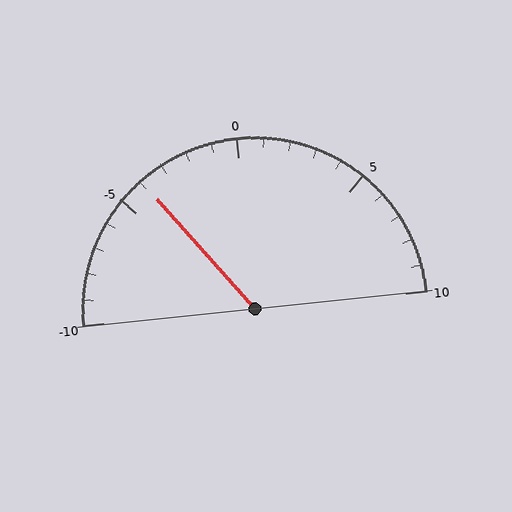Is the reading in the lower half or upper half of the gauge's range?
The reading is in the lower half of the range (-10 to 10).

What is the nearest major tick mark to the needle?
The nearest major tick mark is -5.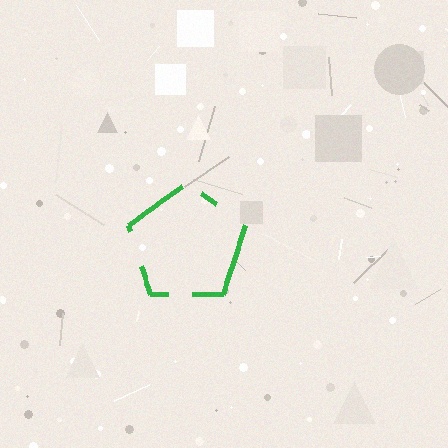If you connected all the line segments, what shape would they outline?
They would outline a pentagon.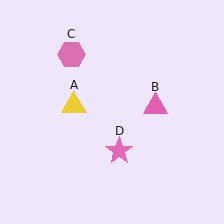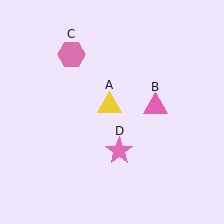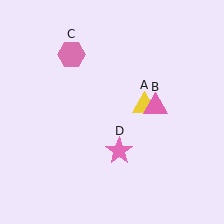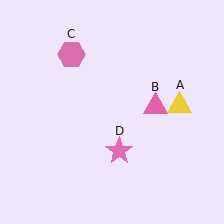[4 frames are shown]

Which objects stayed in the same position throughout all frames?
Pink triangle (object B) and pink hexagon (object C) and pink star (object D) remained stationary.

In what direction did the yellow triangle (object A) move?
The yellow triangle (object A) moved right.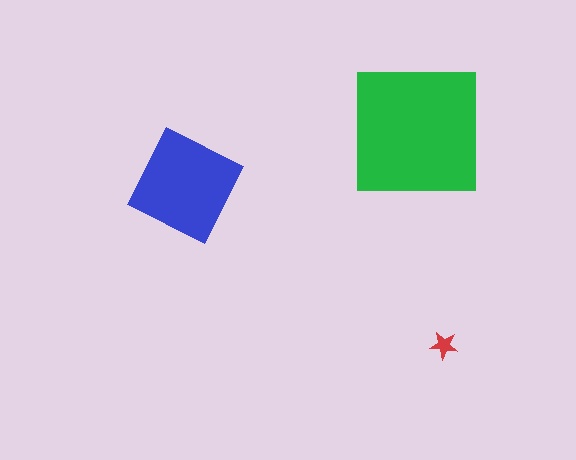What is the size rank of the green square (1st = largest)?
1st.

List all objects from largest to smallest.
The green square, the blue diamond, the red star.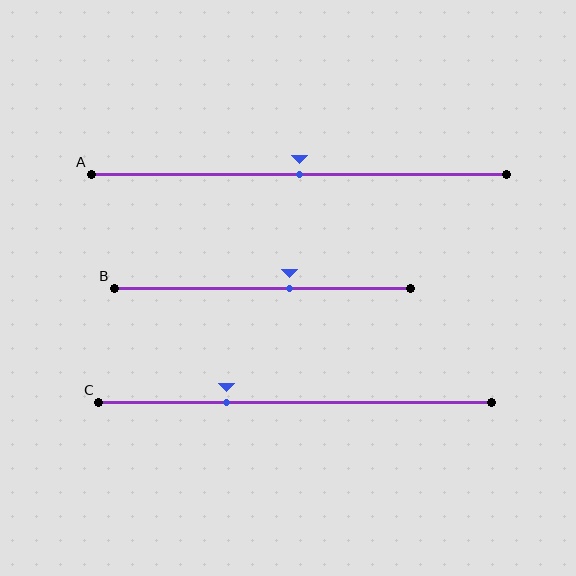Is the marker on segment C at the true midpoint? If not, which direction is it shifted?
No, the marker on segment C is shifted to the left by about 17% of the segment length.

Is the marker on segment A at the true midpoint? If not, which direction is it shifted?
Yes, the marker on segment A is at the true midpoint.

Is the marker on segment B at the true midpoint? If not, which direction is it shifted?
No, the marker on segment B is shifted to the right by about 9% of the segment length.